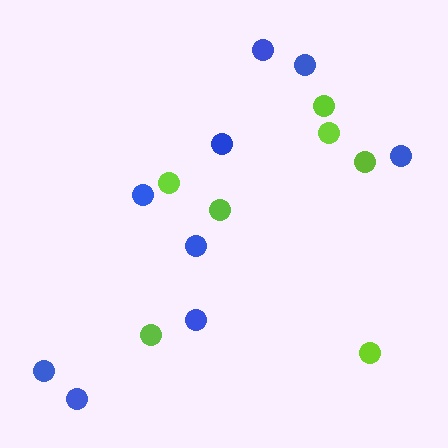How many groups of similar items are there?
There are 2 groups: one group of lime circles (7) and one group of blue circles (9).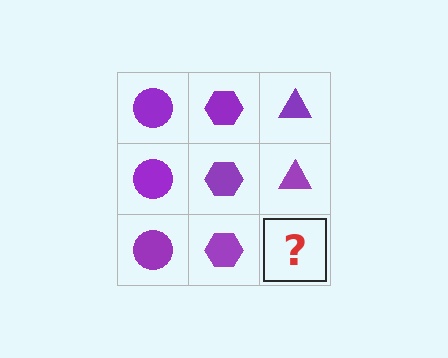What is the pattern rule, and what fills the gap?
The rule is that each column has a consistent shape. The gap should be filled with a purple triangle.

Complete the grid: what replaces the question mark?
The question mark should be replaced with a purple triangle.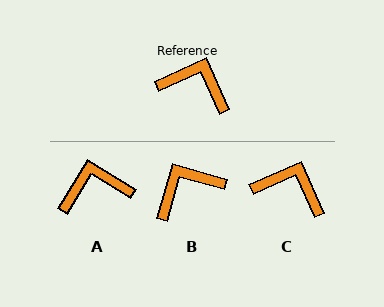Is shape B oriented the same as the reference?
No, it is off by about 50 degrees.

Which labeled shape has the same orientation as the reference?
C.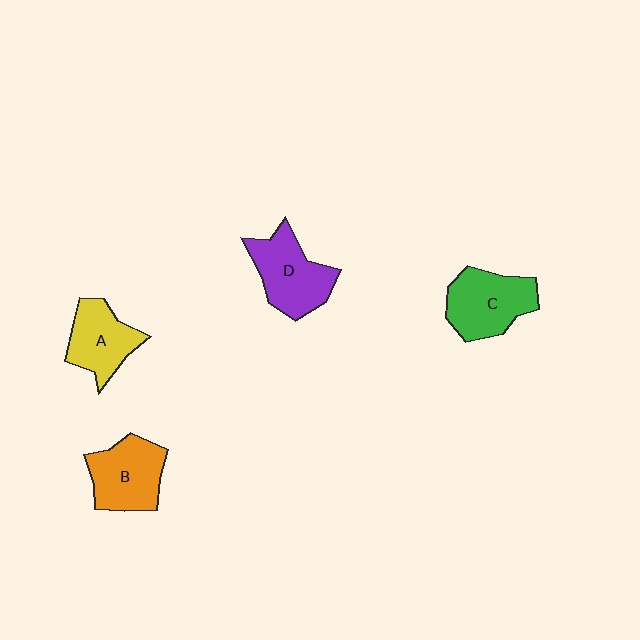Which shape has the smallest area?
Shape A (yellow).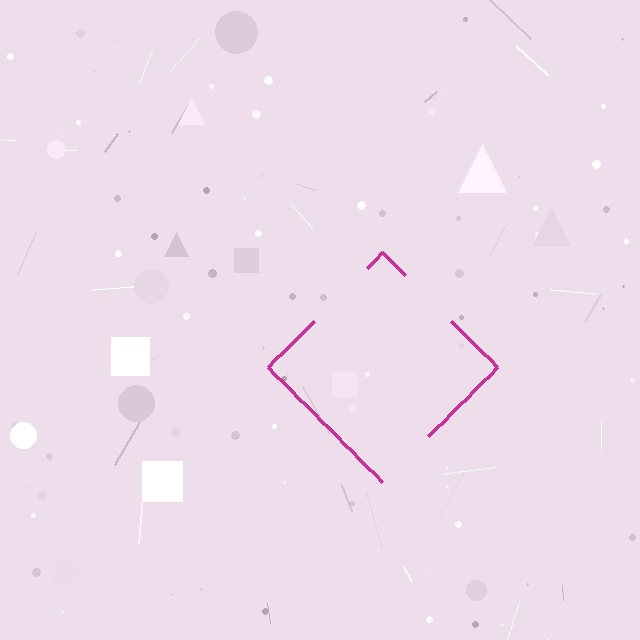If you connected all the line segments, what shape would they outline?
They would outline a diamond.